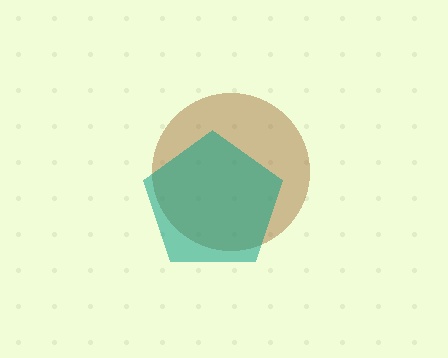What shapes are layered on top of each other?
The layered shapes are: a brown circle, a teal pentagon.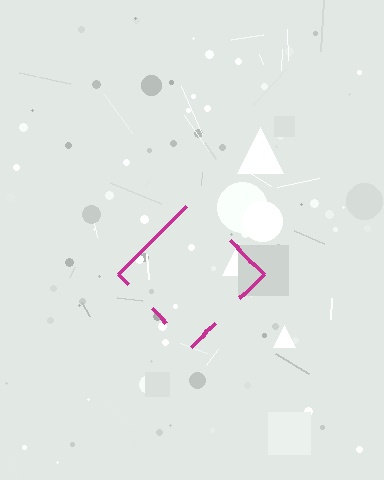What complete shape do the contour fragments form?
The contour fragments form a diamond.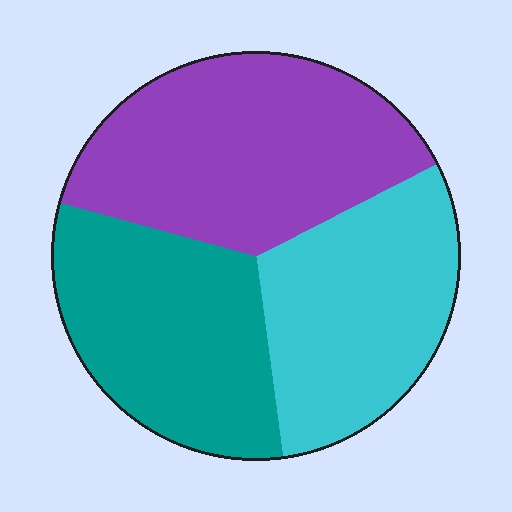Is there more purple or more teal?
Purple.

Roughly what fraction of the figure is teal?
Teal takes up between a sixth and a third of the figure.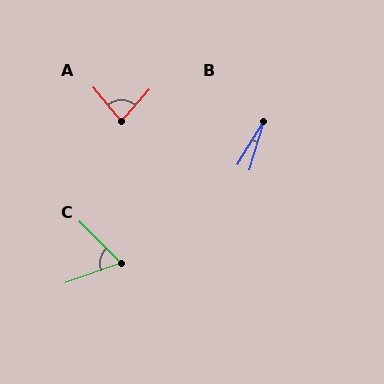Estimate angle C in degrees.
Approximately 64 degrees.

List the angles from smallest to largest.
B (15°), C (64°), A (81°).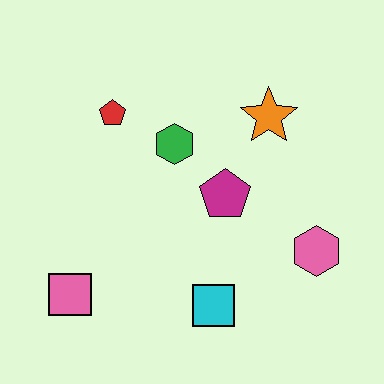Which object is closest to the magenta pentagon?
The green hexagon is closest to the magenta pentagon.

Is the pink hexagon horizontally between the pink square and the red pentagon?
No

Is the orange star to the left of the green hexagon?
No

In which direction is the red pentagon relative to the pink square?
The red pentagon is above the pink square.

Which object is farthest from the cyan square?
The red pentagon is farthest from the cyan square.